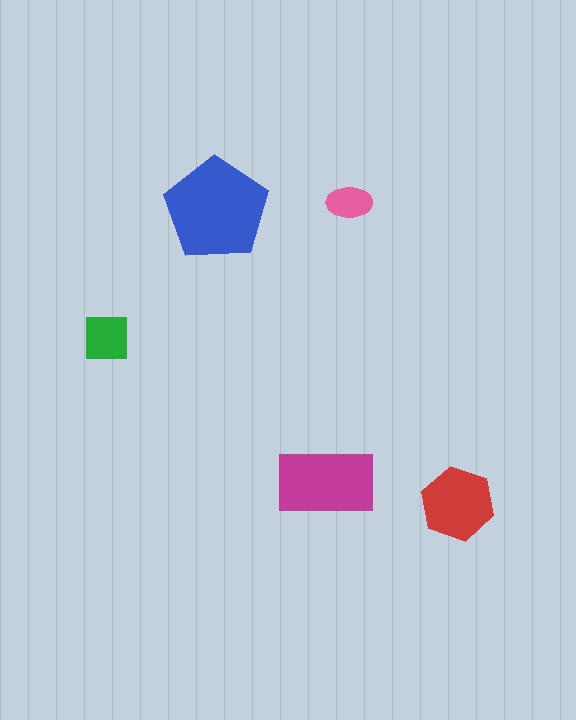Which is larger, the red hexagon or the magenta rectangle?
The magenta rectangle.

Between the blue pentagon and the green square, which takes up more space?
The blue pentagon.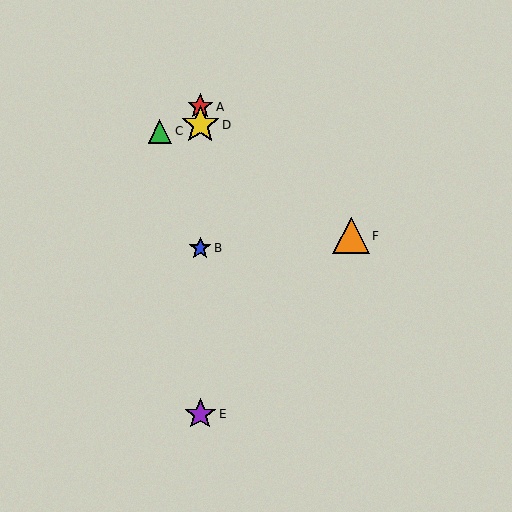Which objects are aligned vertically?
Objects A, B, D, E are aligned vertically.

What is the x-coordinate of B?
Object B is at x≈200.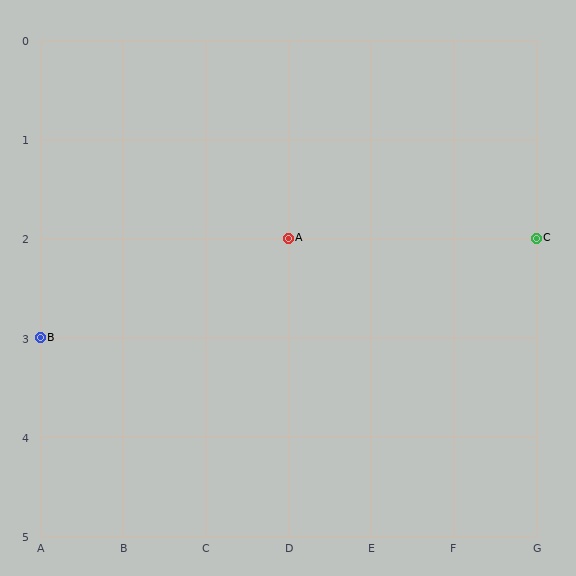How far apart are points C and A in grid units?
Points C and A are 3 columns apart.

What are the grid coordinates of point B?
Point B is at grid coordinates (A, 3).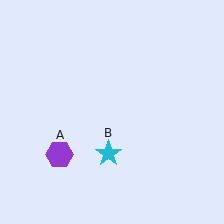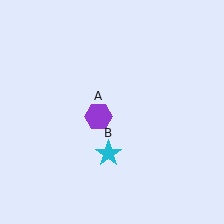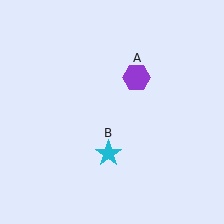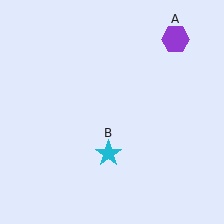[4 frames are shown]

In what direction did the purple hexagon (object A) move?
The purple hexagon (object A) moved up and to the right.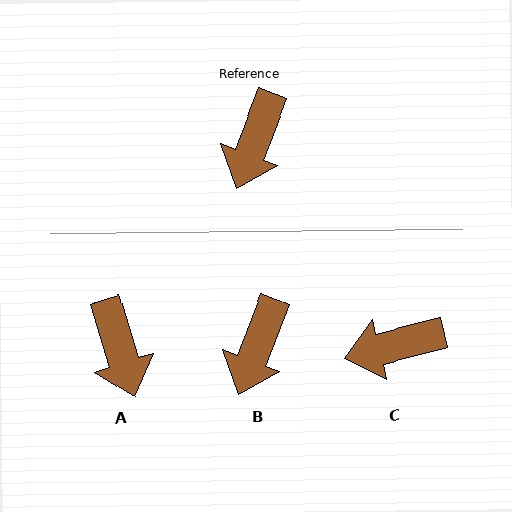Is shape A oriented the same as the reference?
No, it is off by about 38 degrees.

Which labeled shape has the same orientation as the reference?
B.